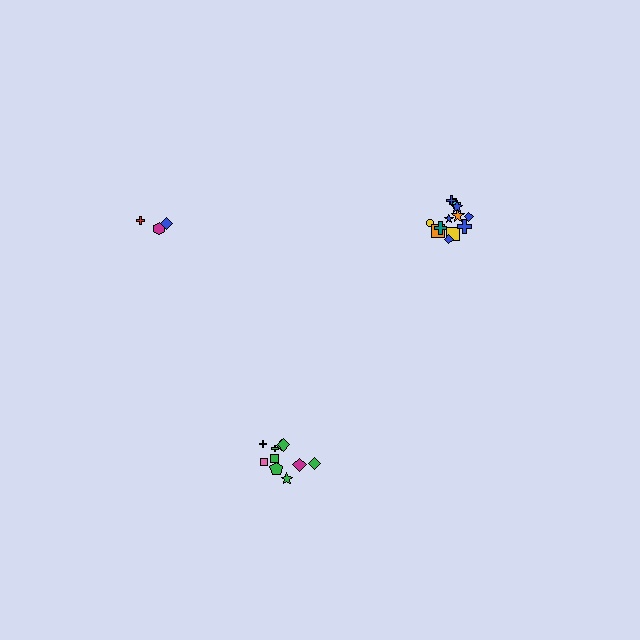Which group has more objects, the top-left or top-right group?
The top-right group.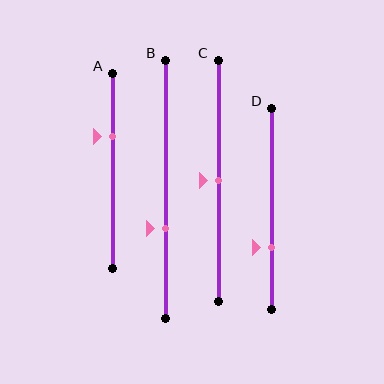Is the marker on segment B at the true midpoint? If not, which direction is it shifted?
No, the marker on segment B is shifted downward by about 15% of the segment length.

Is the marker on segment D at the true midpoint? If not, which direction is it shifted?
No, the marker on segment D is shifted downward by about 19% of the segment length.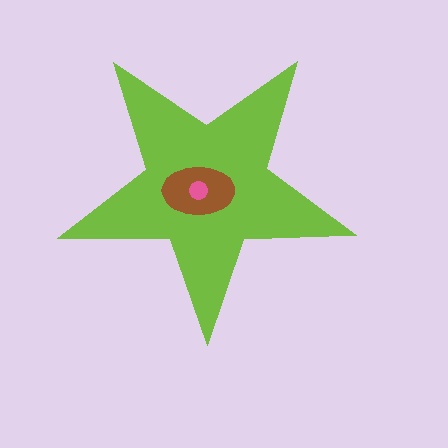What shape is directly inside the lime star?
The brown ellipse.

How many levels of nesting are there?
3.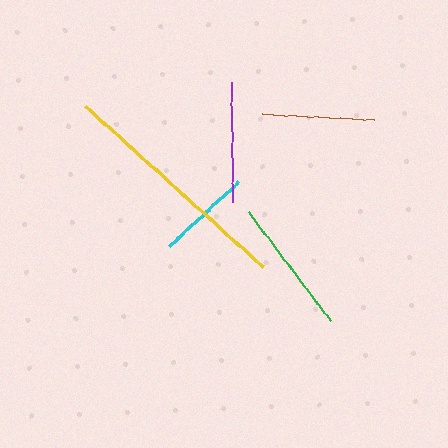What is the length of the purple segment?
The purple segment is approximately 120 pixels long.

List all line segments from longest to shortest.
From longest to shortest: yellow, green, purple, brown, cyan.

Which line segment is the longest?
The yellow line is the longest at approximately 239 pixels.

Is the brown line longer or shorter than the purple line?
The purple line is longer than the brown line.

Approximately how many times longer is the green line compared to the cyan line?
The green line is approximately 1.4 times the length of the cyan line.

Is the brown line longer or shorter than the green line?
The green line is longer than the brown line.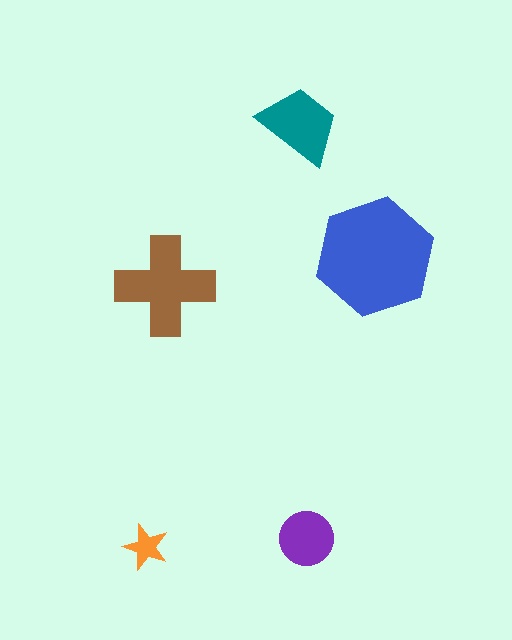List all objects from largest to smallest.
The blue hexagon, the brown cross, the teal trapezoid, the purple circle, the orange star.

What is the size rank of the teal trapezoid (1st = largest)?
3rd.